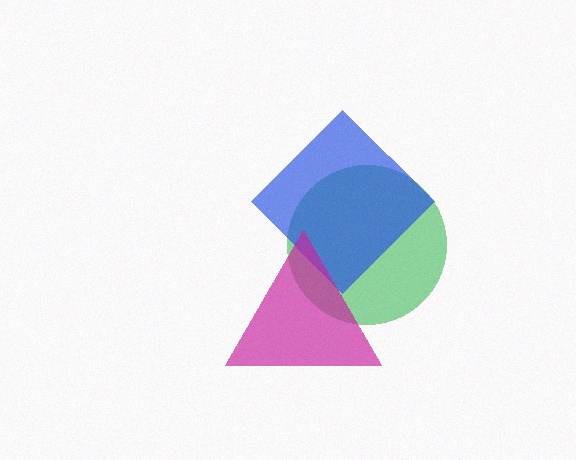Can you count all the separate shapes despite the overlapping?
Yes, there are 3 separate shapes.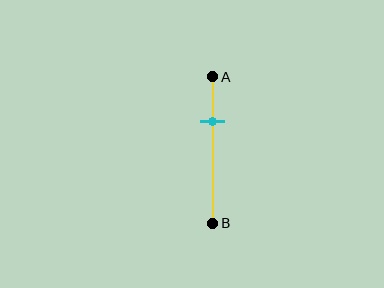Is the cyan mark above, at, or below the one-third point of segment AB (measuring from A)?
The cyan mark is approximately at the one-third point of segment AB.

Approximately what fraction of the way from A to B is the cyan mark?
The cyan mark is approximately 30% of the way from A to B.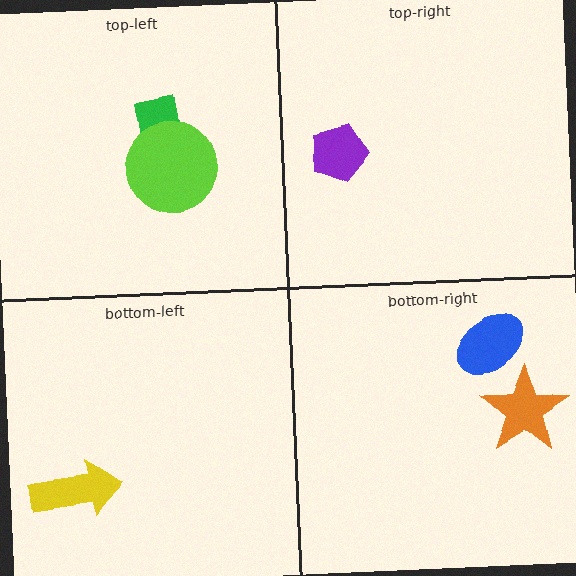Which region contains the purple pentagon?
The top-right region.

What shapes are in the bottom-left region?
The yellow arrow.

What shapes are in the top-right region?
The purple pentagon.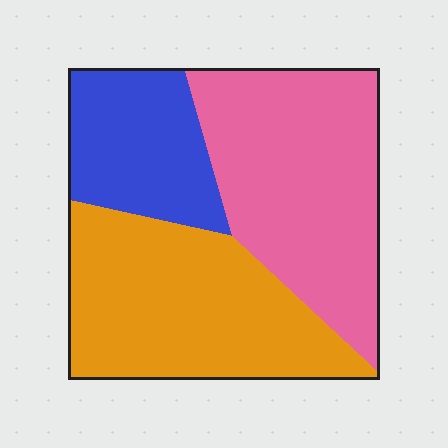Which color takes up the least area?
Blue, at roughly 20%.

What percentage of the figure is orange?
Orange takes up about two fifths (2/5) of the figure.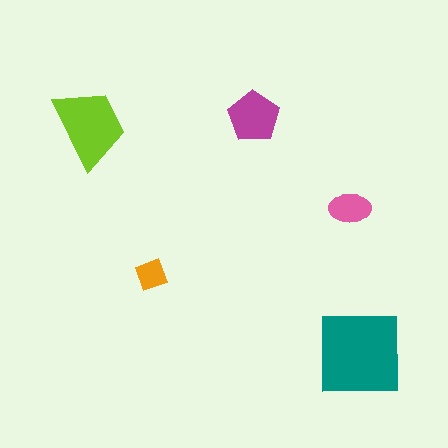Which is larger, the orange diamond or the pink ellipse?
The pink ellipse.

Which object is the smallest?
The orange diamond.